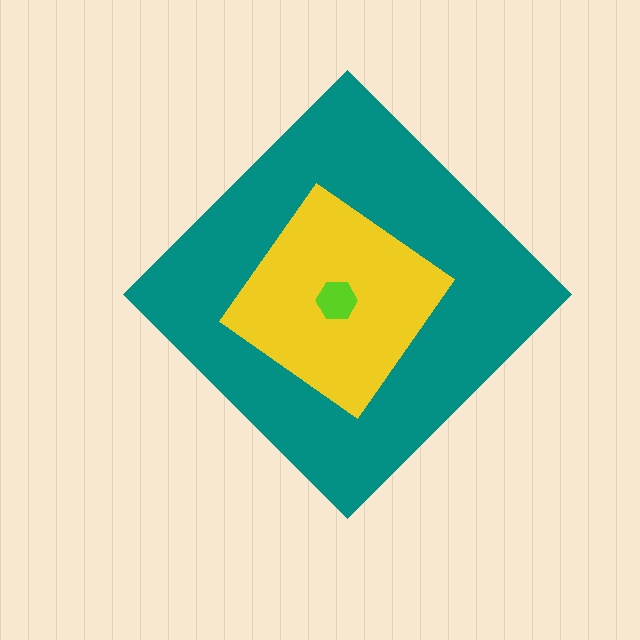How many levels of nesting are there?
3.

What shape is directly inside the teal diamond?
The yellow diamond.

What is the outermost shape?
The teal diamond.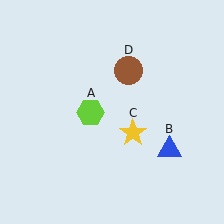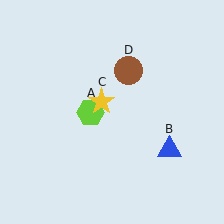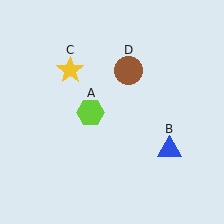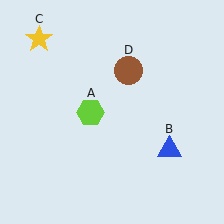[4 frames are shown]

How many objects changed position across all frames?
1 object changed position: yellow star (object C).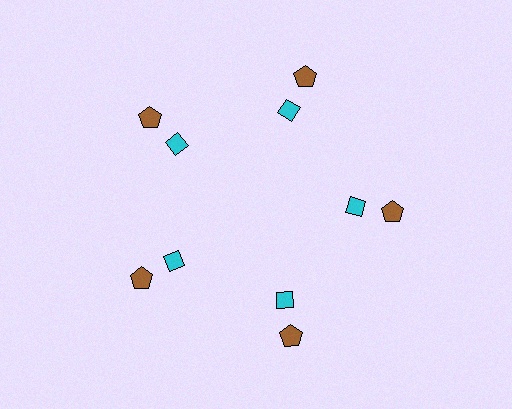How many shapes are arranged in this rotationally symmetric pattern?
There are 10 shapes, arranged in 5 groups of 2.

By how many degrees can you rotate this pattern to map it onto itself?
The pattern maps onto itself every 72 degrees of rotation.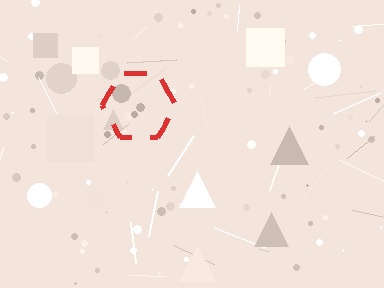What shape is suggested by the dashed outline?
The dashed outline suggests a hexagon.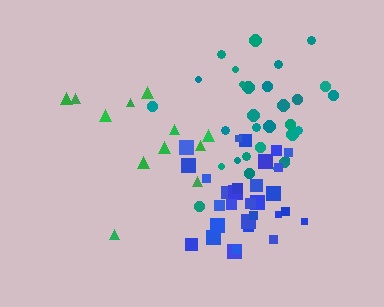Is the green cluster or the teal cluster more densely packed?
Teal.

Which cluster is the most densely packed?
Blue.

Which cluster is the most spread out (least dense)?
Green.